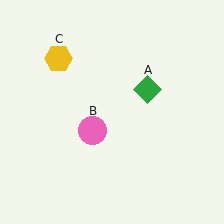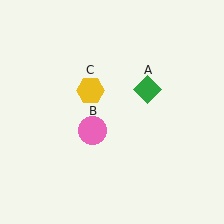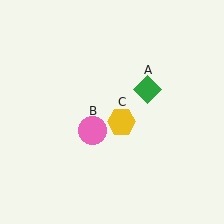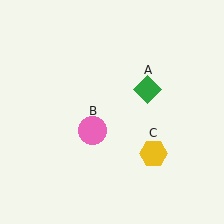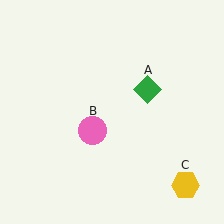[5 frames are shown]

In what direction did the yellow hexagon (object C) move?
The yellow hexagon (object C) moved down and to the right.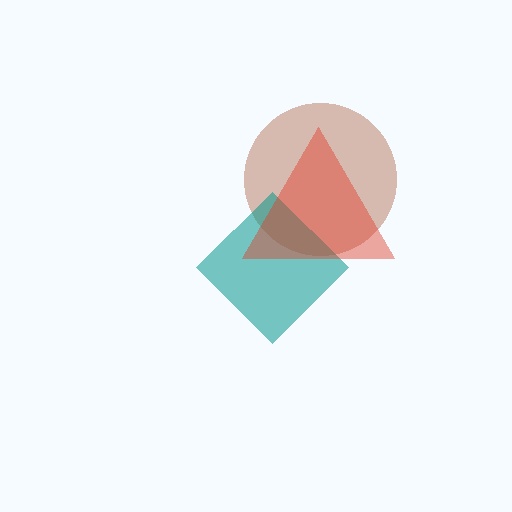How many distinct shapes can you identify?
There are 3 distinct shapes: a brown circle, a teal diamond, a red triangle.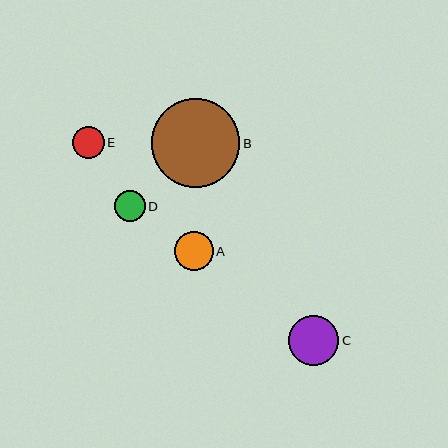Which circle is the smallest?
Circle D is the smallest with a size of approximately 31 pixels.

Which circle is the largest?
Circle B is the largest with a size of approximately 89 pixels.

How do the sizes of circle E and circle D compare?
Circle E and circle D are approximately the same size.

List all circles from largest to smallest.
From largest to smallest: B, C, A, E, D.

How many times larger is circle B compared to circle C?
Circle B is approximately 1.8 times the size of circle C.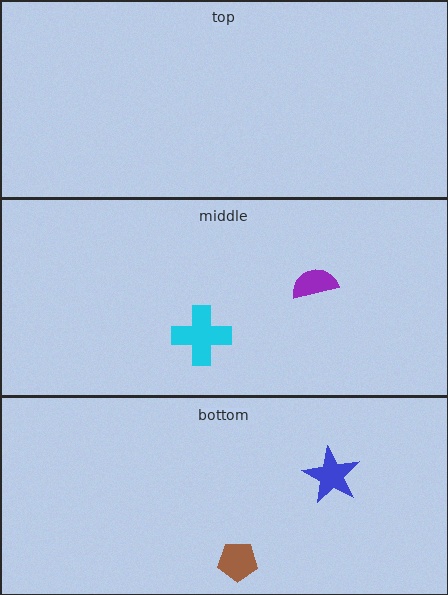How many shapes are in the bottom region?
2.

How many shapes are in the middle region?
2.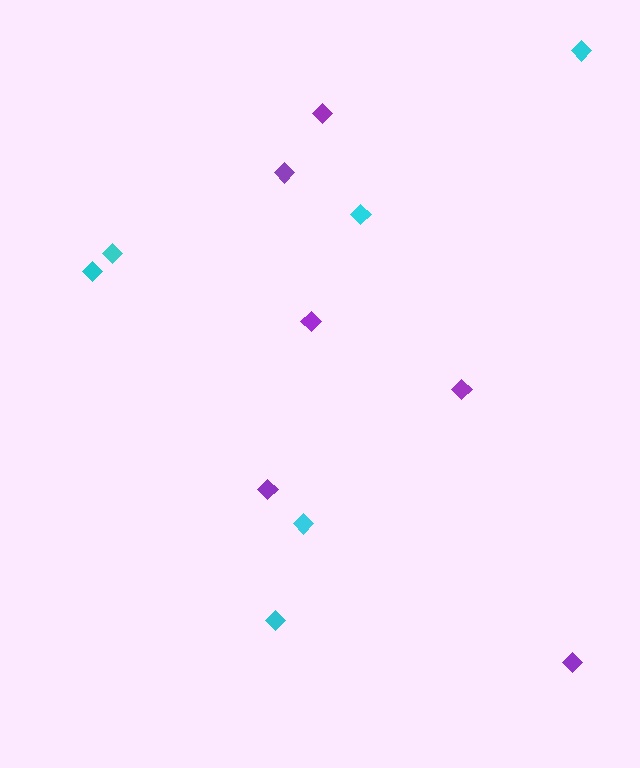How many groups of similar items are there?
There are 2 groups: one group of purple diamonds (6) and one group of cyan diamonds (6).